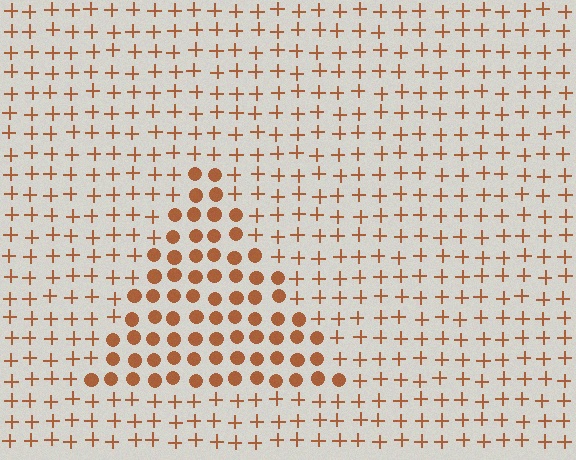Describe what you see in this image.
The image is filled with small brown elements arranged in a uniform grid. A triangle-shaped region contains circles, while the surrounding area contains plus signs. The boundary is defined purely by the change in element shape.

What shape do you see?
I see a triangle.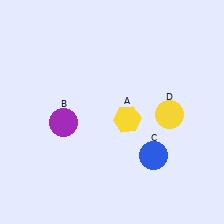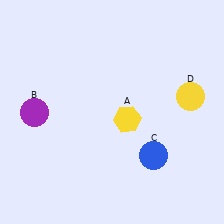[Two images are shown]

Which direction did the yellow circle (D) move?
The yellow circle (D) moved right.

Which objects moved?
The objects that moved are: the purple circle (B), the yellow circle (D).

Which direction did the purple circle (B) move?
The purple circle (B) moved left.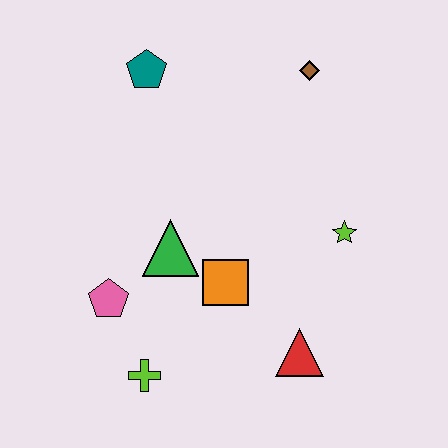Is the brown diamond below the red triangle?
No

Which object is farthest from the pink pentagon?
The brown diamond is farthest from the pink pentagon.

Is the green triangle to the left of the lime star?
Yes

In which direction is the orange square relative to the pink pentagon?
The orange square is to the right of the pink pentagon.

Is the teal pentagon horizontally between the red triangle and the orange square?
No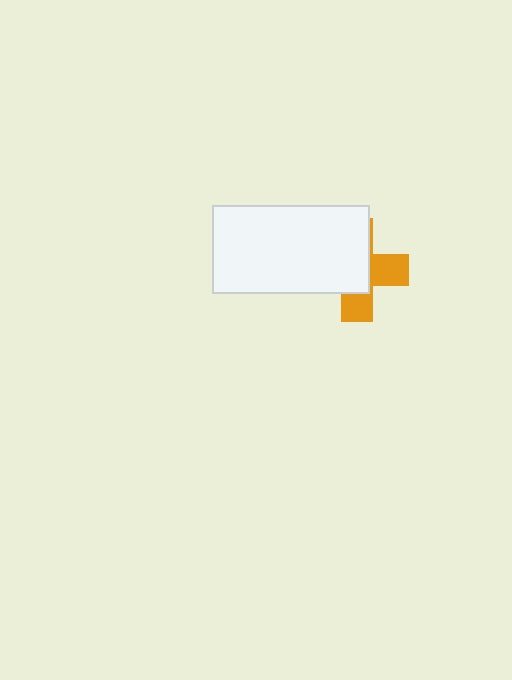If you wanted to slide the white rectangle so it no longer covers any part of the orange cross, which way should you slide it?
Slide it toward the upper-left — that is the most direct way to separate the two shapes.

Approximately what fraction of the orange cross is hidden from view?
Roughly 58% of the orange cross is hidden behind the white rectangle.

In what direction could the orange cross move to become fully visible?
The orange cross could move toward the lower-right. That would shift it out from behind the white rectangle entirely.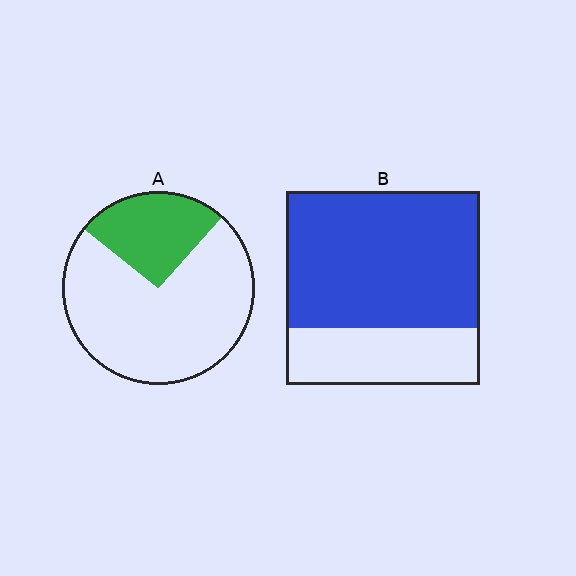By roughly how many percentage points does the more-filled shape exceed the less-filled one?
By roughly 45 percentage points (B over A).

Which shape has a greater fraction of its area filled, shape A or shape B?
Shape B.